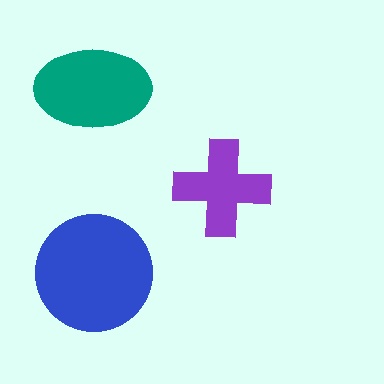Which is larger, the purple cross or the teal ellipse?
The teal ellipse.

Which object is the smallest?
The purple cross.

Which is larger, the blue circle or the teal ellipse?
The blue circle.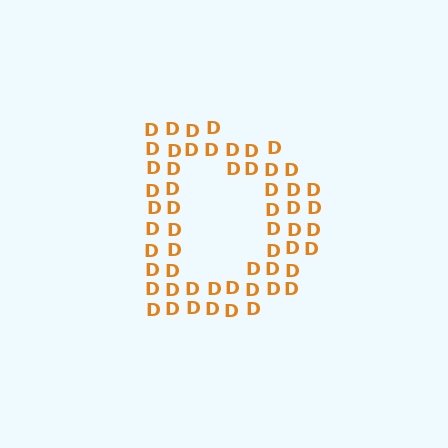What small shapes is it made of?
It is made of small letter D's.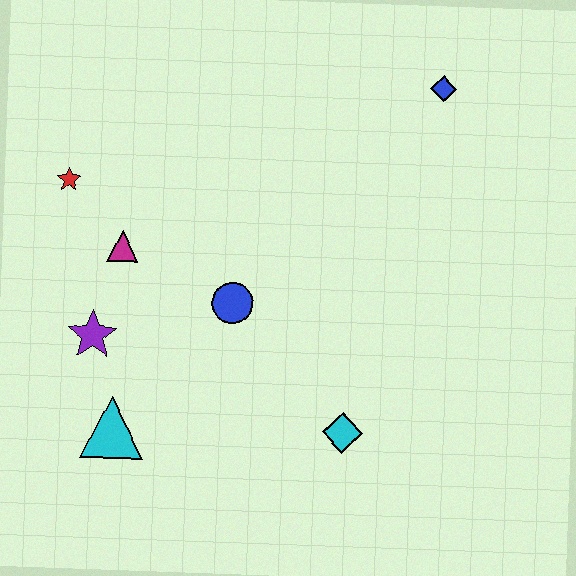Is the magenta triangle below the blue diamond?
Yes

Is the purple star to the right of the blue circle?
No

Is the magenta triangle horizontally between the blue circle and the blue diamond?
No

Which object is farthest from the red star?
The blue diamond is farthest from the red star.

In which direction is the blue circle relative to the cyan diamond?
The blue circle is above the cyan diamond.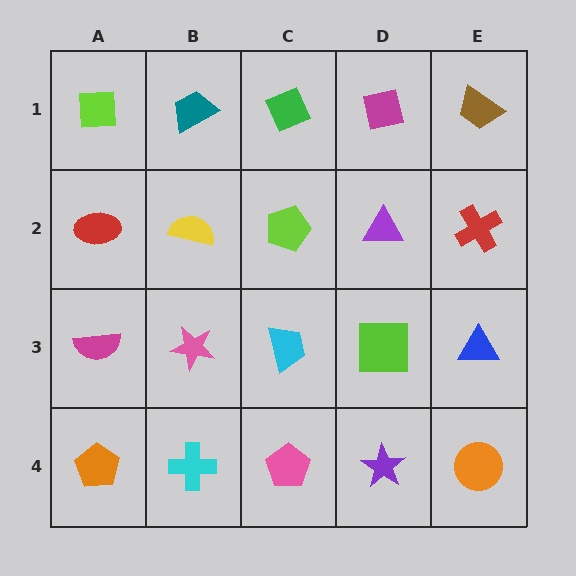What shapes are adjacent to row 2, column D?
A magenta square (row 1, column D), a lime square (row 3, column D), a lime pentagon (row 2, column C), a red cross (row 2, column E).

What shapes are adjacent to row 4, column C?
A cyan trapezoid (row 3, column C), a cyan cross (row 4, column B), a purple star (row 4, column D).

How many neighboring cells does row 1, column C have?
3.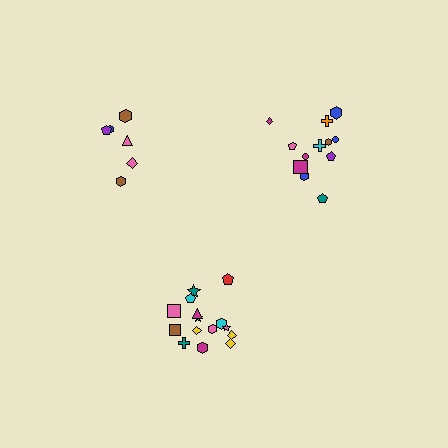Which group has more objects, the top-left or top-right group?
The top-right group.